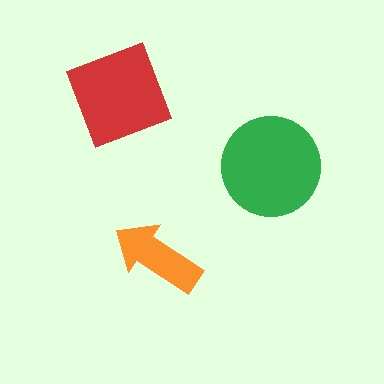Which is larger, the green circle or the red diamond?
The green circle.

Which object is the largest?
The green circle.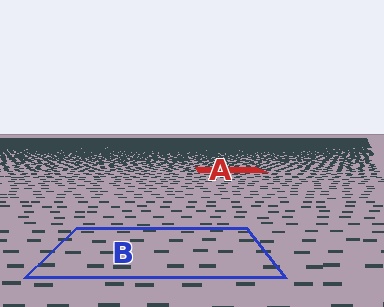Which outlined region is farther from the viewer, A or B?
Region A is farther from the viewer — the texture elements inside it appear smaller and more densely packed.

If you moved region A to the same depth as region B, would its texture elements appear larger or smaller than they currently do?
They would appear larger. At a closer depth, the same texture elements are projected at a bigger on-screen size.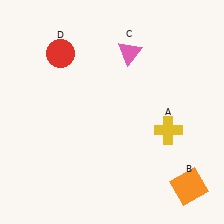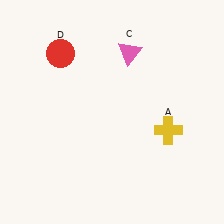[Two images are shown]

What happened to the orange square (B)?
The orange square (B) was removed in Image 2. It was in the bottom-right area of Image 1.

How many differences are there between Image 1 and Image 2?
There is 1 difference between the two images.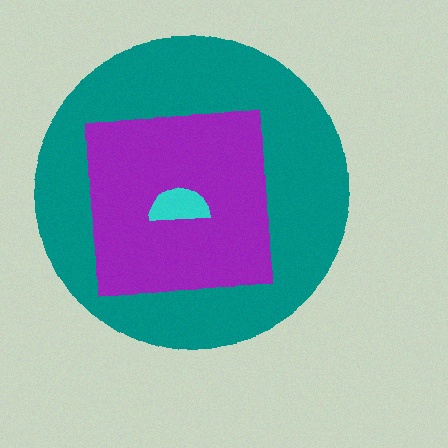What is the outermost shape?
The teal circle.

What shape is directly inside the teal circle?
The purple square.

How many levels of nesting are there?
3.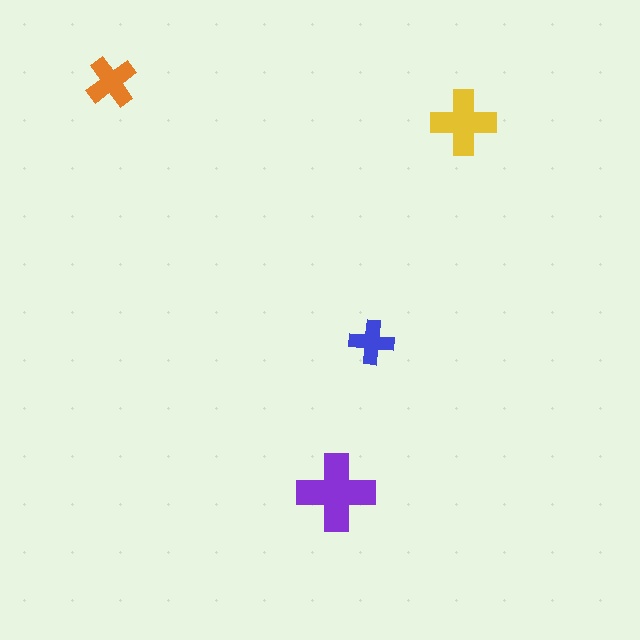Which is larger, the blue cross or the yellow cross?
The yellow one.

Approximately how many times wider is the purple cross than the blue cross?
About 2 times wider.